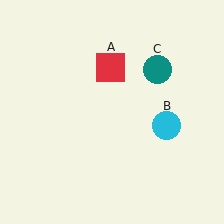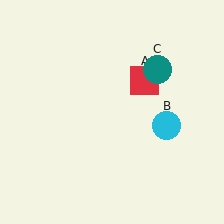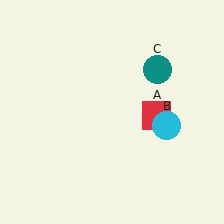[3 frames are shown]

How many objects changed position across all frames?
1 object changed position: red square (object A).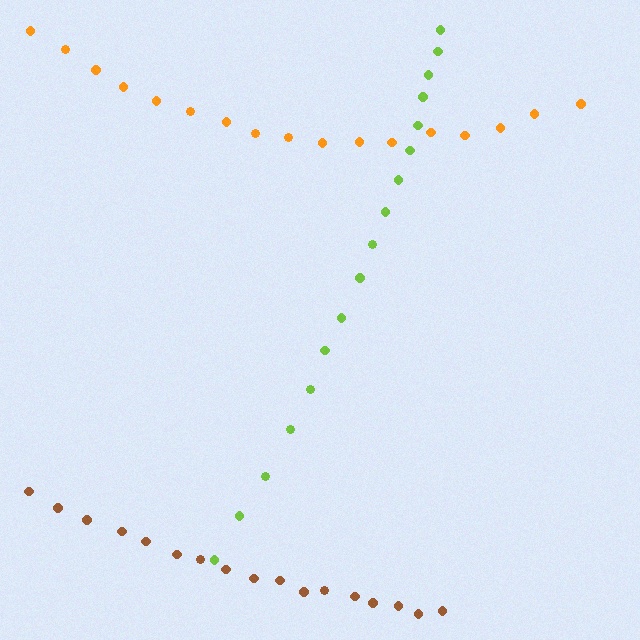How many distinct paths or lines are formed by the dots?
There are 3 distinct paths.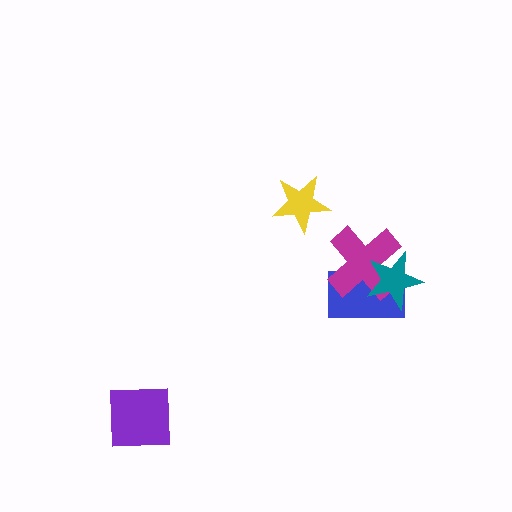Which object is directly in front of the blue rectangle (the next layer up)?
The magenta cross is directly in front of the blue rectangle.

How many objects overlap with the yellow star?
0 objects overlap with the yellow star.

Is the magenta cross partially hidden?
Yes, it is partially covered by another shape.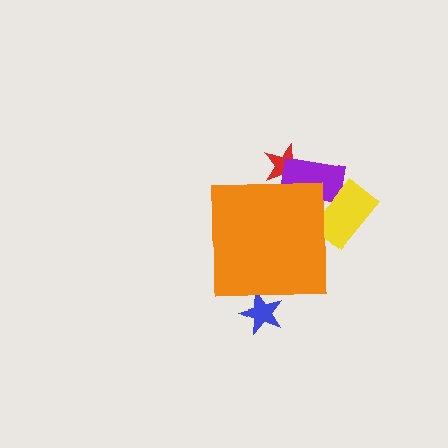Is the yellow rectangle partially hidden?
Yes, the yellow rectangle is partially hidden behind the orange square.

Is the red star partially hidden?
Yes, the red star is partially hidden behind the orange square.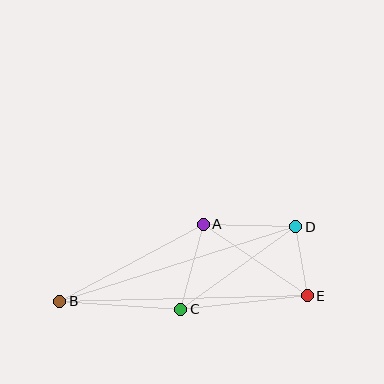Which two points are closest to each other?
Points D and E are closest to each other.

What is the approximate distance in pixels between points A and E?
The distance between A and E is approximately 126 pixels.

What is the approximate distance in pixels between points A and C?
The distance between A and C is approximately 88 pixels.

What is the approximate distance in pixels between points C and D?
The distance between C and D is approximately 142 pixels.